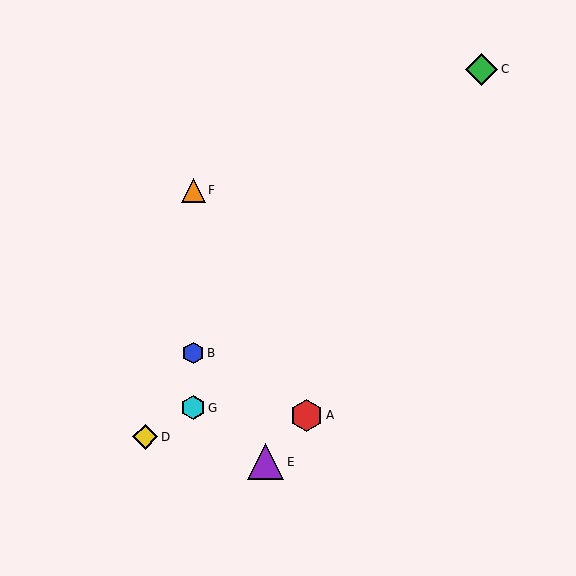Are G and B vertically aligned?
Yes, both are at x≈193.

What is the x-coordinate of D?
Object D is at x≈145.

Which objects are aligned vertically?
Objects B, F, G are aligned vertically.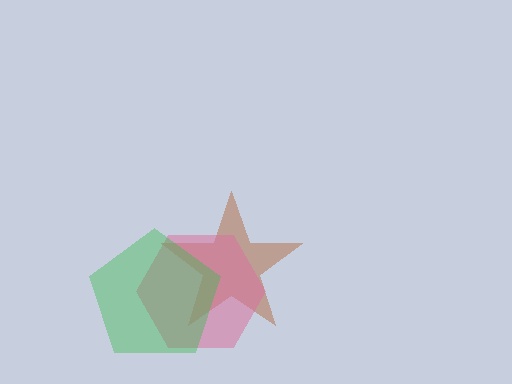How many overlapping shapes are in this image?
There are 3 overlapping shapes in the image.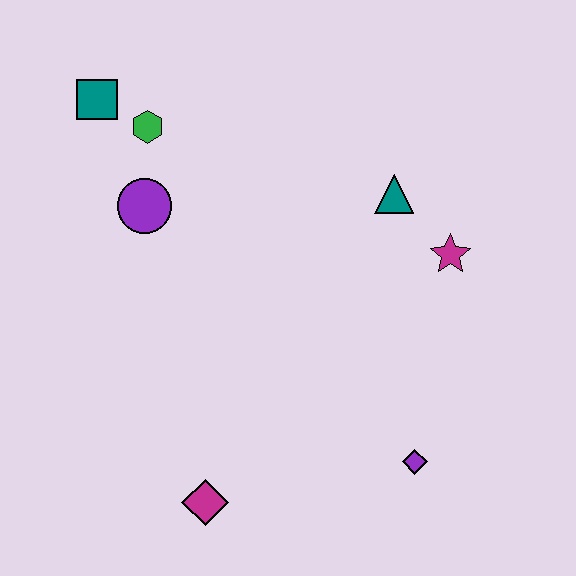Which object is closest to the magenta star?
The teal triangle is closest to the magenta star.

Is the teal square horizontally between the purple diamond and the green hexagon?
No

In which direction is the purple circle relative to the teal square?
The purple circle is below the teal square.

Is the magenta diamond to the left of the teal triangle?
Yes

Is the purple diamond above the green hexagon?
No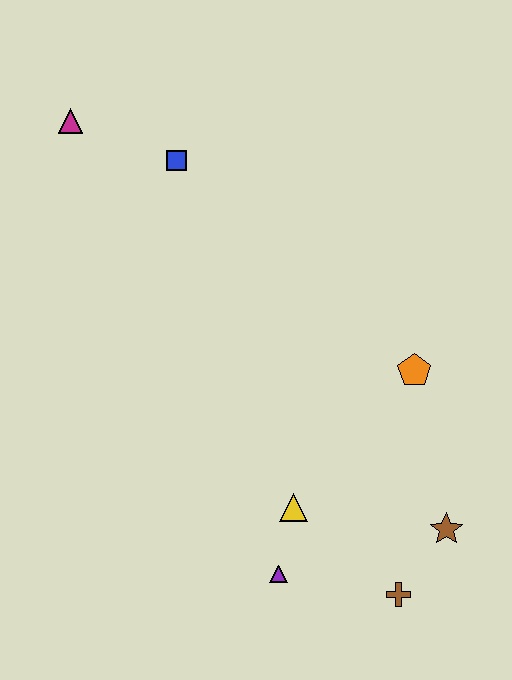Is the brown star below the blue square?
Yes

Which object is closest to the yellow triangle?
The purple triangle is closest to the yellow triangle.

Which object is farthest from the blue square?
The brown cross is farthest from the blue square.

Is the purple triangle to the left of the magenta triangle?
No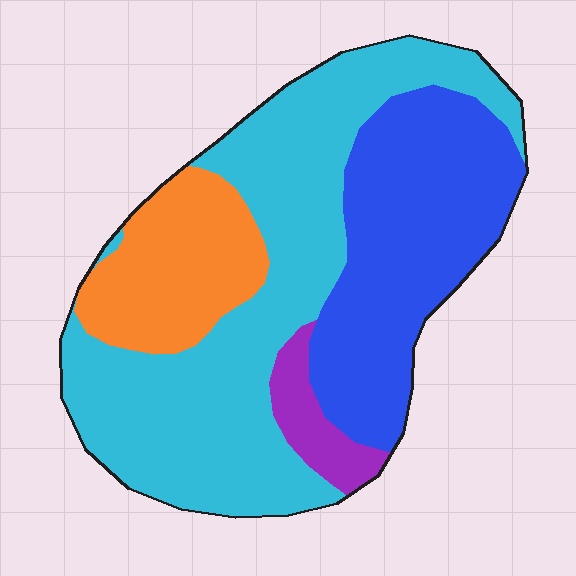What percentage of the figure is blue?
Blue takes up about one third (1/3) of the figure.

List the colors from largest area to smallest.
From largest to smallest: cyan, blue, orange, purple.